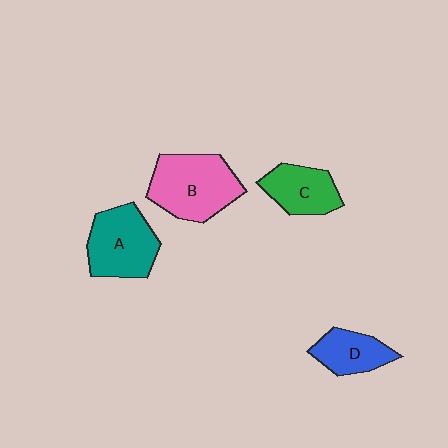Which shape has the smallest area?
Shape D (blue).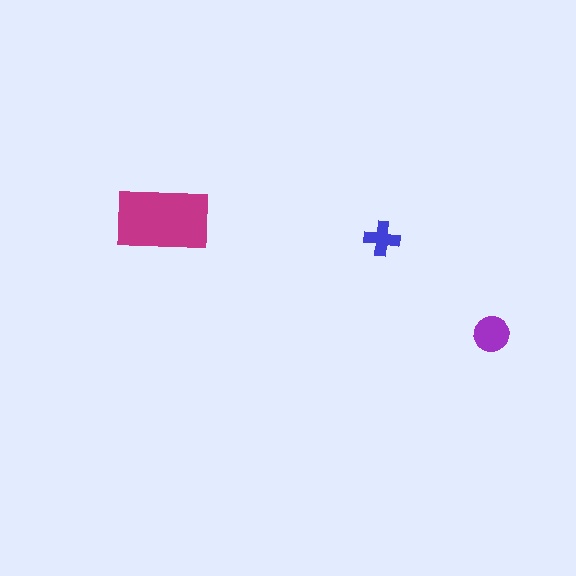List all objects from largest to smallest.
The magenta rectangle, the purple circle, the blue cross.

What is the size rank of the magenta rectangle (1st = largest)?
1st.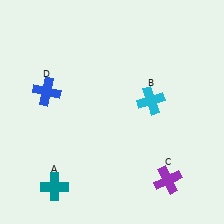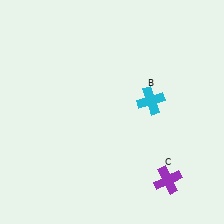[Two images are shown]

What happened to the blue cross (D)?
The blue cross (D) was removed in Image 2. It was in the top-left area of Image 1.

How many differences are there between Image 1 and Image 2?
There are 2 differences between the two images.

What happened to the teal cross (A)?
The teal cross (A) was removed in Image 2. It was in the bottom-left area of Image 1.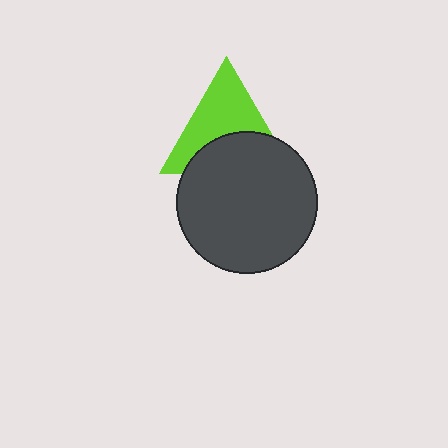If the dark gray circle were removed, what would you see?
You would see the complete lime triangle.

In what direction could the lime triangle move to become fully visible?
The lime triangle could move up. That would shift it out from behind the dark gray circle entirely.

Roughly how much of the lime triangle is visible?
About half of it is visible (roughly 57%).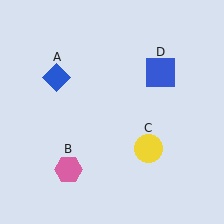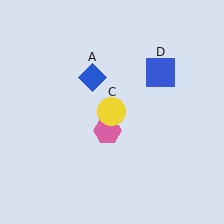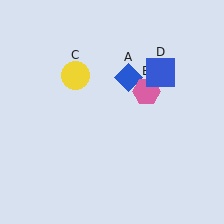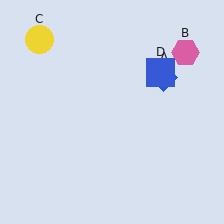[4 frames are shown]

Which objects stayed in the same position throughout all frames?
Blue square (object D) remained stationary.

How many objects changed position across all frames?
3 objects changed position: blue diamond (object A), pink hexagon (object B), yellow circle (object C).